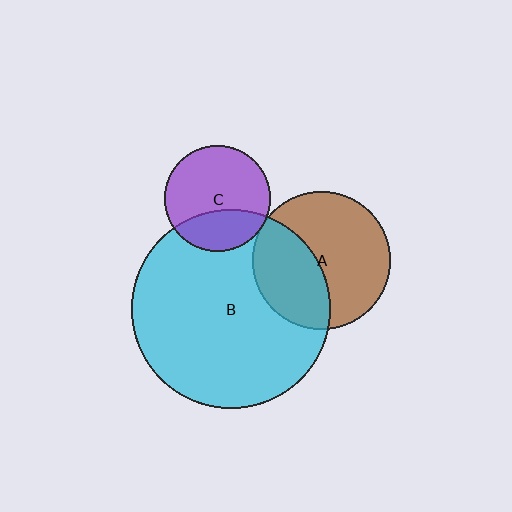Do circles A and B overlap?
Yes.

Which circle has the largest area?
Circle B (cyan).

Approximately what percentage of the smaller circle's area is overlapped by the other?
Approximately 40%.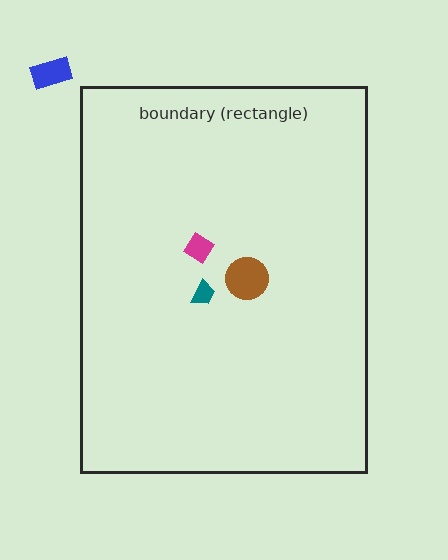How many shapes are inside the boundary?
3 inside, 1 outside.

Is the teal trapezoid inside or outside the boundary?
Inside.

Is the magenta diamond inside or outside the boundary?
Inside.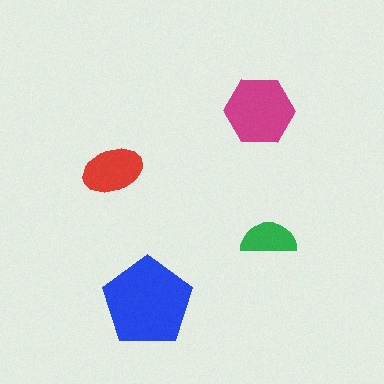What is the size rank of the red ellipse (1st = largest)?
3rd.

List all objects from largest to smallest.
The blue pentagon, the magenta hexagon, the red ellipse, the green semicircle.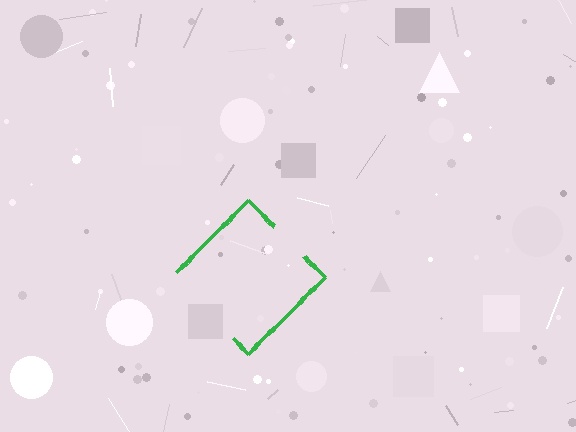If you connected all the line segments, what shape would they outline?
They would outline a diamond.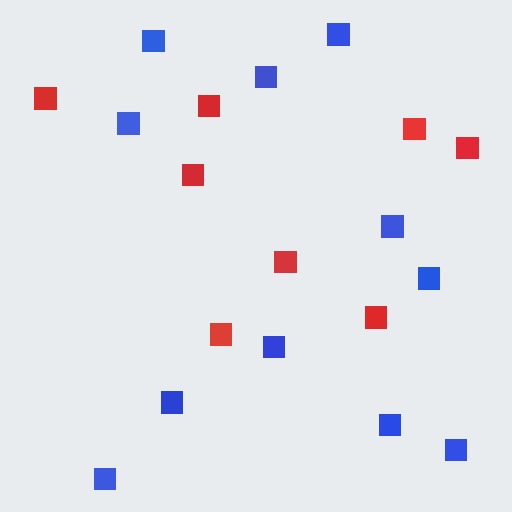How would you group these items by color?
There are 2 groups: one group of blue squares (11) and one group of red squares (8).